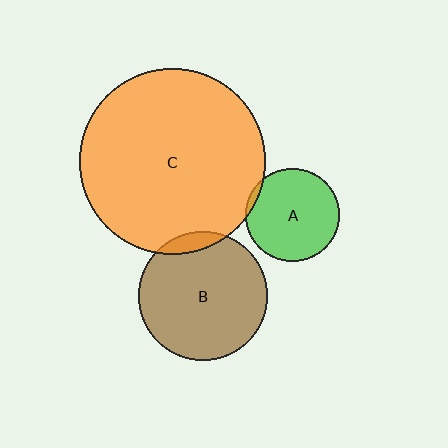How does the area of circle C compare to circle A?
Approximately 4.0 times.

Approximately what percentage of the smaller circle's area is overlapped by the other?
Approximately 5%.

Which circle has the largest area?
Circle C (orange).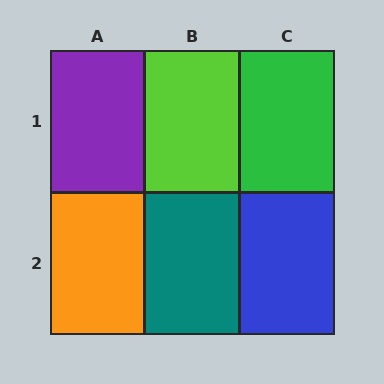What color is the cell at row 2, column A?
Orange.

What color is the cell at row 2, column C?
Blue.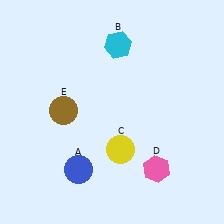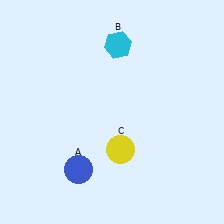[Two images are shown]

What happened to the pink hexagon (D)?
The pink hexagon (D) was removed in Image 2. It was in the bottom-right area of Image 1.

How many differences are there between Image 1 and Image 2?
There are 2 differences between the two images.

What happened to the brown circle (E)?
The brown circle (E) was removed in Image 2. It was in the top-left area of Image 1.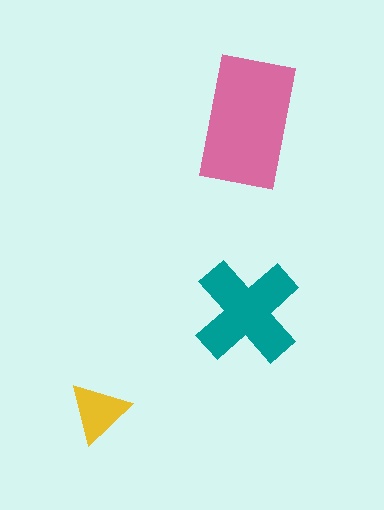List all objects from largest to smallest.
The pink rectangle, the teal cross, the yellow triangle.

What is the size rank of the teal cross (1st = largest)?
2nd.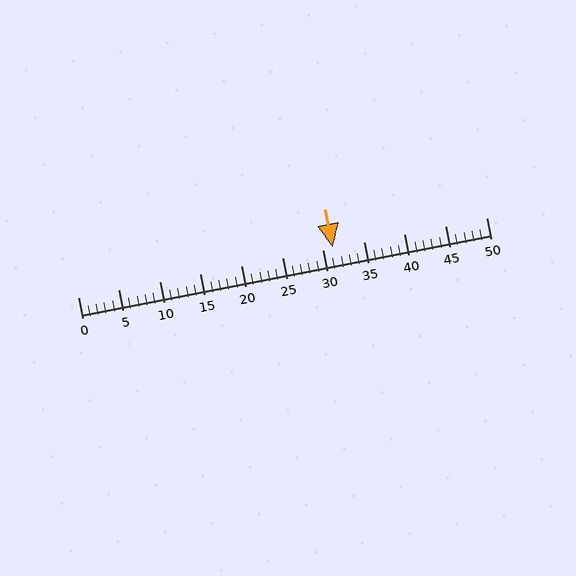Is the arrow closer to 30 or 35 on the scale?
The arrow is closer to 30.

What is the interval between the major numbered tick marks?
The major tick marks are spaced 5 units apart.